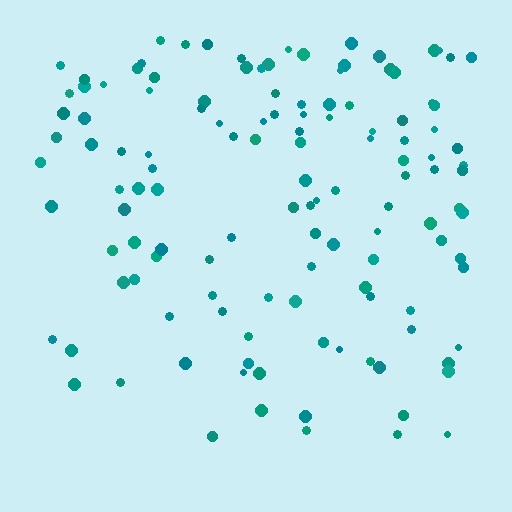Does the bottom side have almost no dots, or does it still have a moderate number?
Still a moderate number, just noticeably fewer than the top.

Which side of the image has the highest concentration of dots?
The top.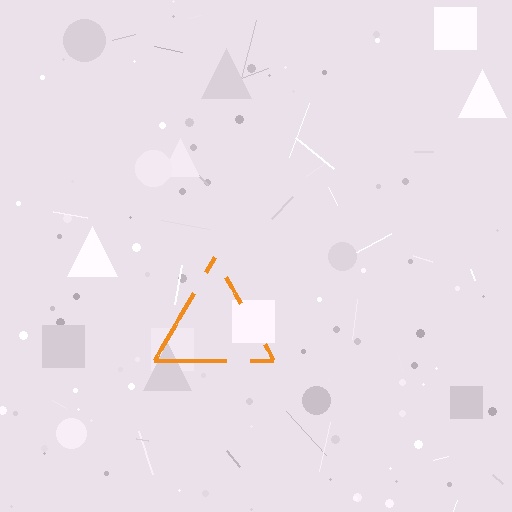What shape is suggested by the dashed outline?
The dashed outline suggests a triangle.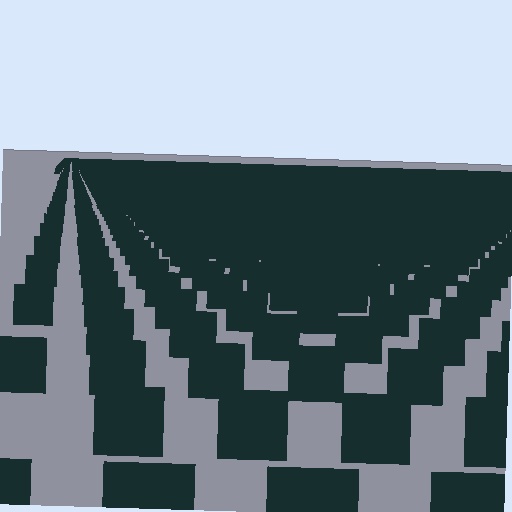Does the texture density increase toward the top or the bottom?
Density increases toward the top.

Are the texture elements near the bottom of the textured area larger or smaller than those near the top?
Larger. Near the bottom, elements are closer to the viewer and appear at a bigger on-screen size.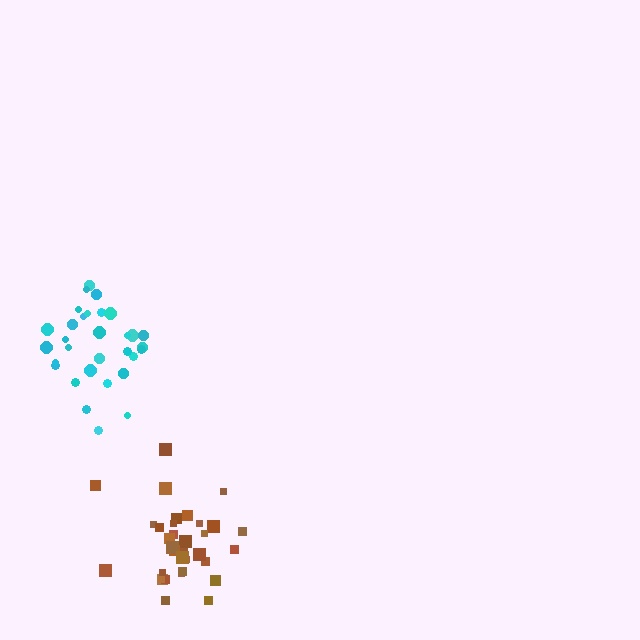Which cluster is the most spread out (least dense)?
Brown.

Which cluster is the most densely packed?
Cyan.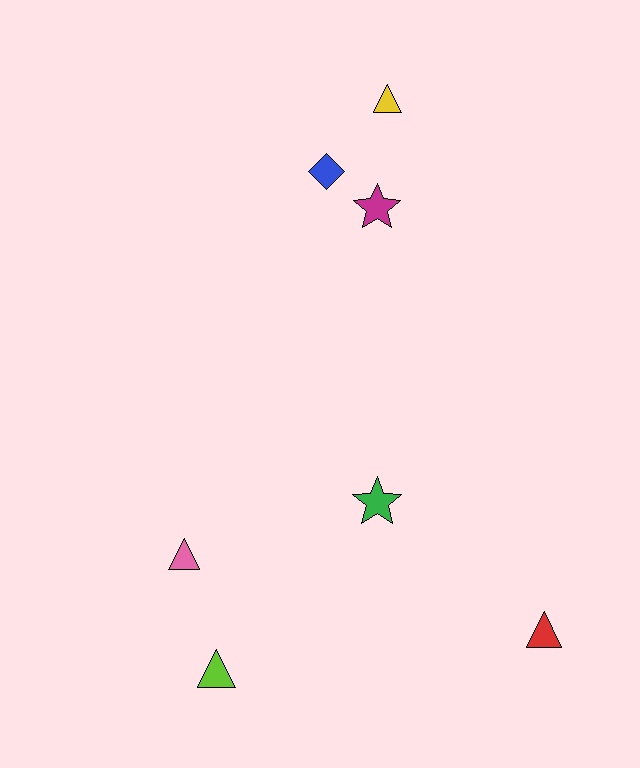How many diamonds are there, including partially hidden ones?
There is 1 diamond.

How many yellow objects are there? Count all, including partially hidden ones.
There is 1 yellow object.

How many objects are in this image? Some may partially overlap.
There are 7 objects.